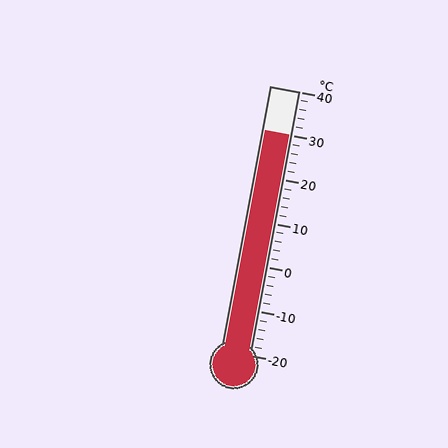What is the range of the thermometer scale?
The thermometer scale ranges from -20°C to 40°C.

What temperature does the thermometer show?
The thermometer shows approximately 30°C.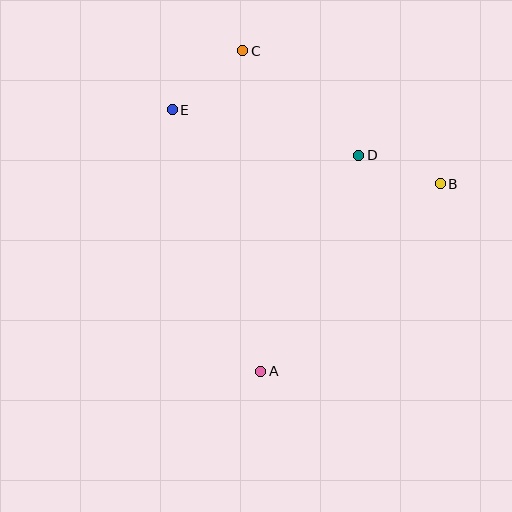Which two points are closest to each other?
Points B and D are closest to each other.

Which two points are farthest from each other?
Points A and C are farthest from each other.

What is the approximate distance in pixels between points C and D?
The distance between C and D is approximately 156 pixels.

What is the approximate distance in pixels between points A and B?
The distance between A and B is approximately 259 pixels.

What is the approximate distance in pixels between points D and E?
The distance between D and E is approximately 192 pixels.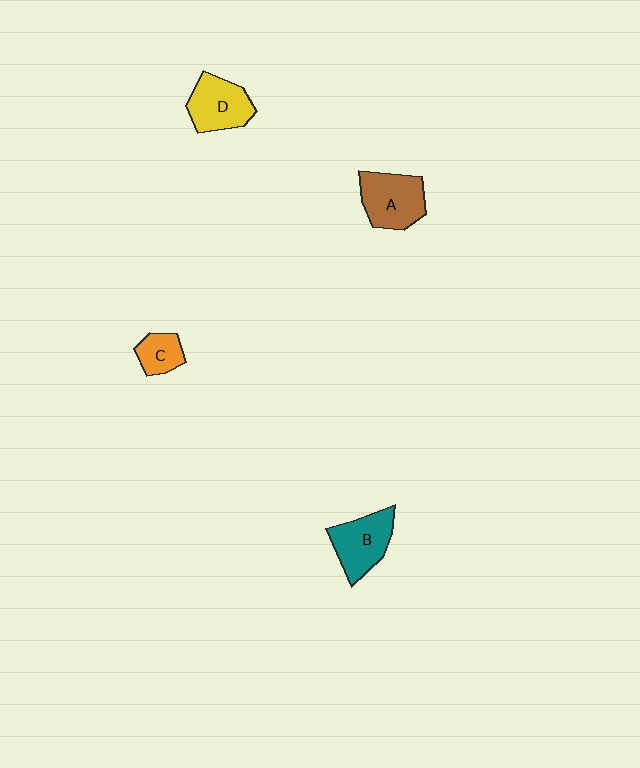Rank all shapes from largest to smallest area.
From largest to smallest: A (brown), B (teal), D (yellow), C (orange).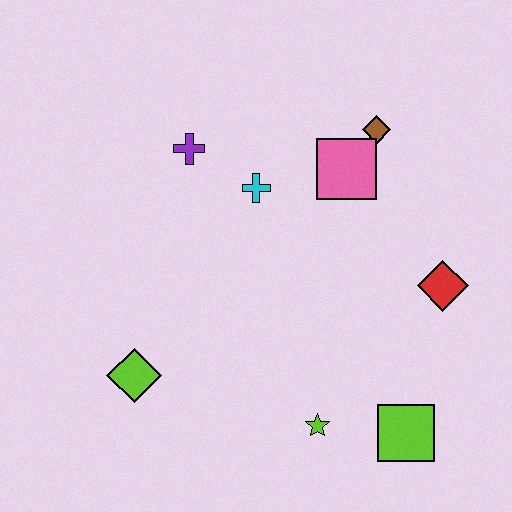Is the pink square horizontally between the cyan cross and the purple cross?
No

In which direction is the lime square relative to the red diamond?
The lime square is below the red diamond.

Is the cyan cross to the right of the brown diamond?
No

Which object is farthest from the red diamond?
The lime diamond is farthest from the red diamond.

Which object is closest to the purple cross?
The cyan cross is closest to the purple cross.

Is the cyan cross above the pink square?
No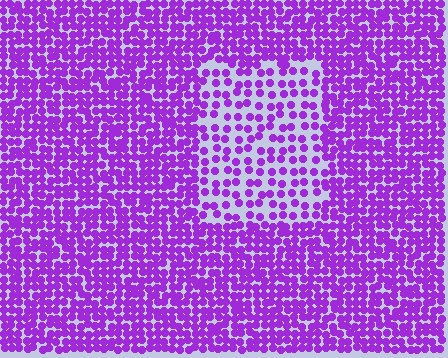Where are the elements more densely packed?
The elements are more densely packed outside the rectangle boundary.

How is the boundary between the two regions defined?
The boundary is defined by a change in element density (approximately 2.1x ratio). All elements are the same color, size, and shape.